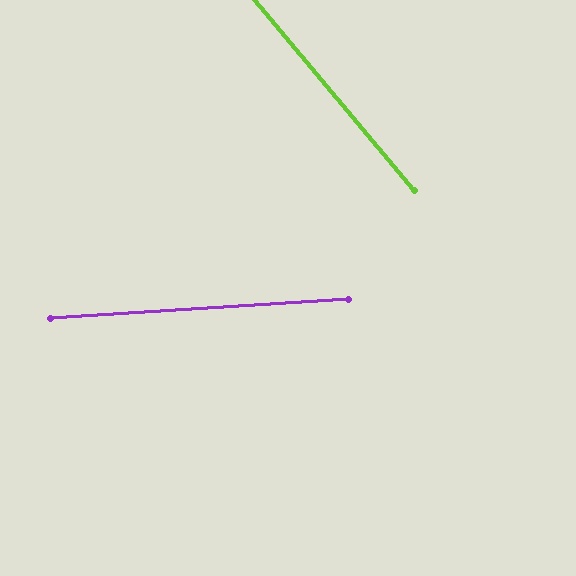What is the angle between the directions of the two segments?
Approximately 54 degrees.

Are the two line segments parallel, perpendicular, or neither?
Neither parallel nor perpendicular — they differ by about 54°.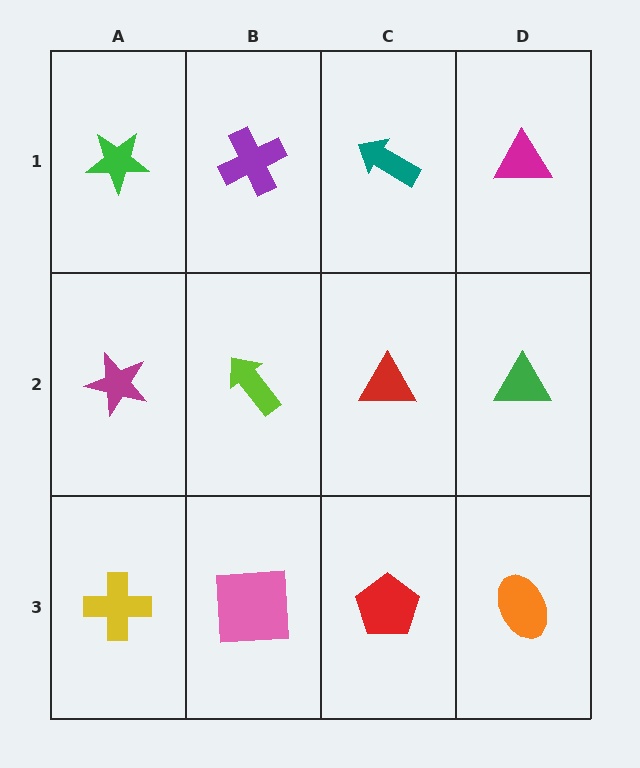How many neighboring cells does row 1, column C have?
3.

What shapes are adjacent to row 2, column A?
A green star (row 1, column A), a yellow cross (row 3, column A), a lime arrow (row 2, column B).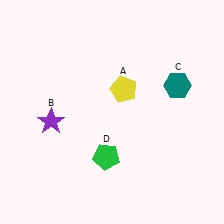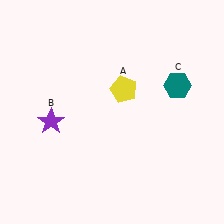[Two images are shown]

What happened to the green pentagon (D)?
The green pentagon (D) was removed in Image 2. It was in the bottom-left area of Image 1.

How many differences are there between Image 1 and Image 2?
There is 1 difference between the two images.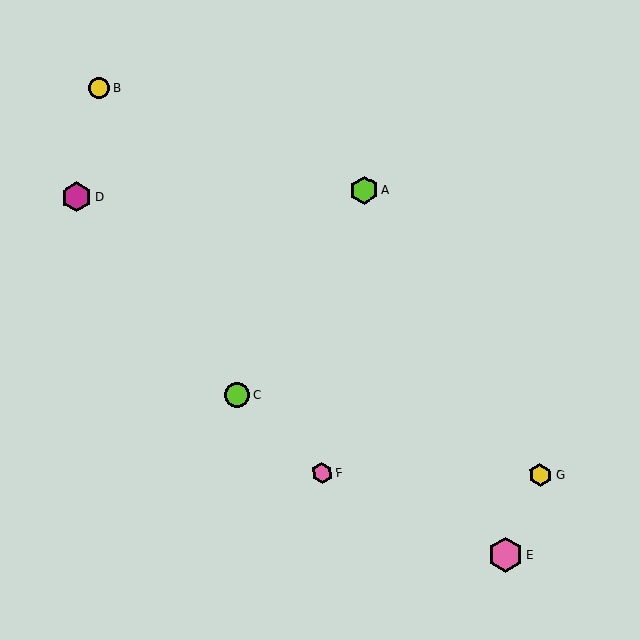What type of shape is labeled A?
Shape A is a lime hexagon.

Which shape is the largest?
The pink hexagon (labeled E) is the largest.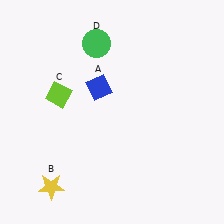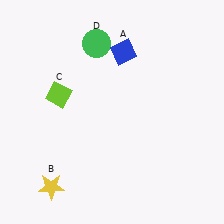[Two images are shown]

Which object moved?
The blue diamond (A) moved up.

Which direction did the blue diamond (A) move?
The blue diamond (A) moved up.